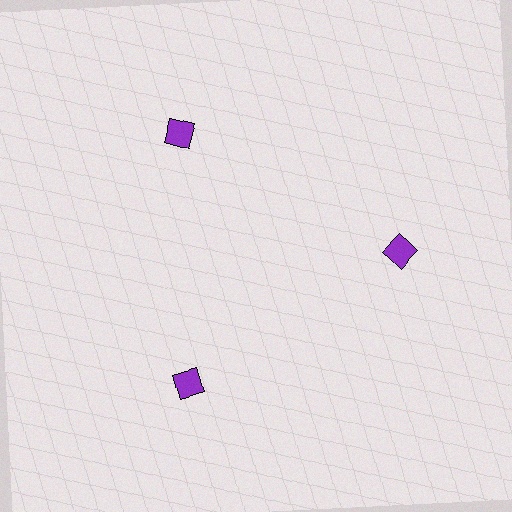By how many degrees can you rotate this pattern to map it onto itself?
The pattern maps onto itself every 120 degrees of rotation.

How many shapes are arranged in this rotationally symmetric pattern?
There are 3 shapes, arranged in 3 groups of 1.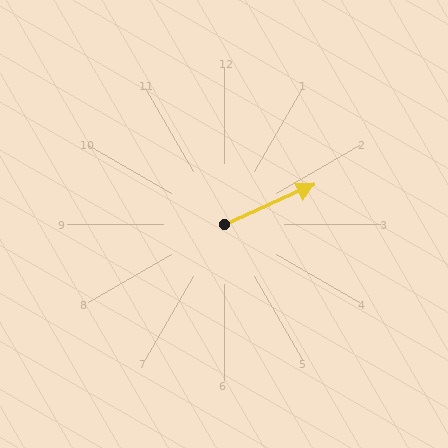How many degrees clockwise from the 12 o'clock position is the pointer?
Approximately 66 degrees.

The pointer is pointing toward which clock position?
Roughly 2 o'clock.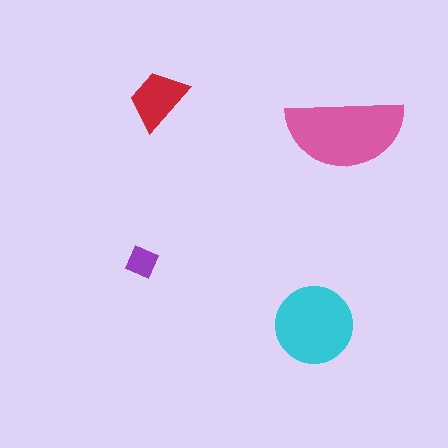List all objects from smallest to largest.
The purple diamond, the red trapezoid, the cyan circle, the pink semicircle.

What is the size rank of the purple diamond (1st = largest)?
4th.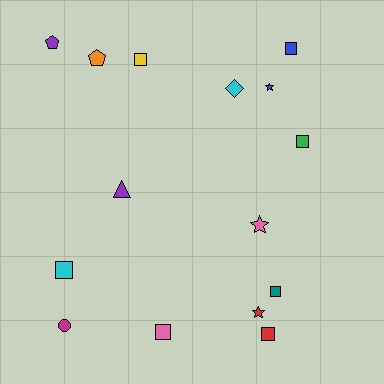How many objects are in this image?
There are 15 objects.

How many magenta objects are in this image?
There is 1 magenta object.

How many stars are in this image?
There are 3 stars.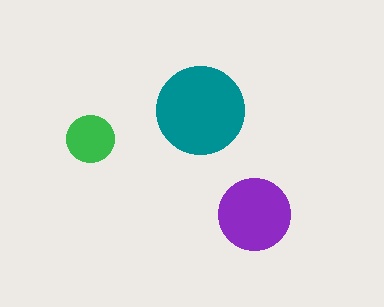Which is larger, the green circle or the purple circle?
The purple one.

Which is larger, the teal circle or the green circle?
The teal one.